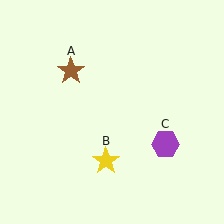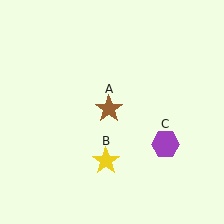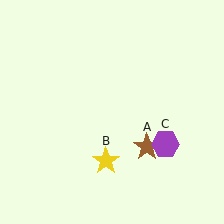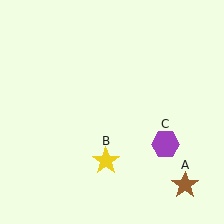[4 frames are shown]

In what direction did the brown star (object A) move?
The brown star (object A) moved down and to the right.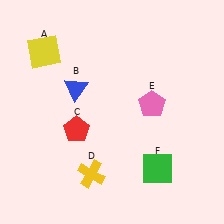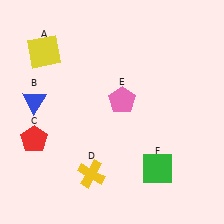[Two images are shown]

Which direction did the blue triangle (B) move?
The blue triangle (B) moved left.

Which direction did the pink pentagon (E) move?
The pink pentagon (E) moved left.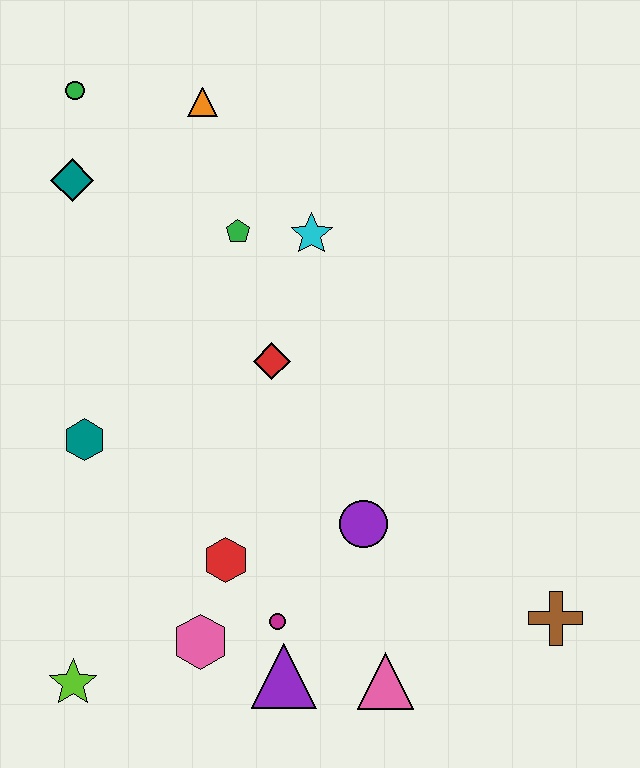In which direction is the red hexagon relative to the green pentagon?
The red hexagon is below the green pentagon.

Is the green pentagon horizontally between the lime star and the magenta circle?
Yes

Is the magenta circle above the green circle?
No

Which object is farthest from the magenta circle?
The green circle is farthest from the magenta circle.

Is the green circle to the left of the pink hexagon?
Yes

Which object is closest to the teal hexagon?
The red hexagon is closest to the teal hexagon.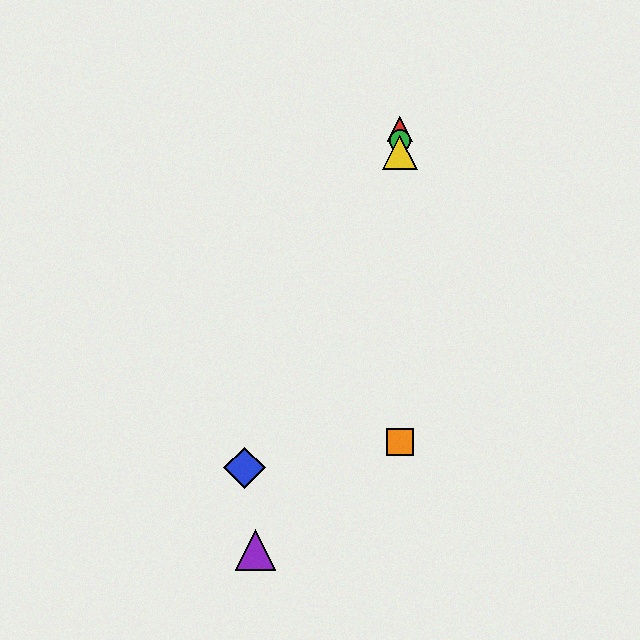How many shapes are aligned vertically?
4 shapes (the red triangle, the green circle, the yellow triangle, the orange square) are aligned vertically.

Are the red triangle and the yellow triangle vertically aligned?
Yes, both are at x≈400.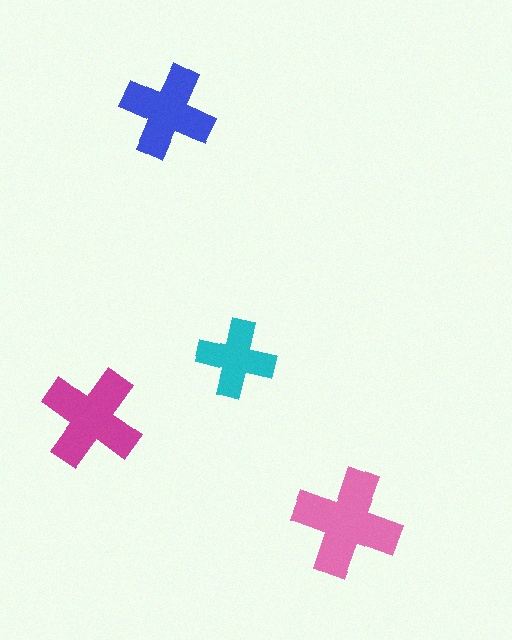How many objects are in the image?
There are 4 objects in the image.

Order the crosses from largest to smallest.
the pink one, the magenta one, the blue one, the cyan one.